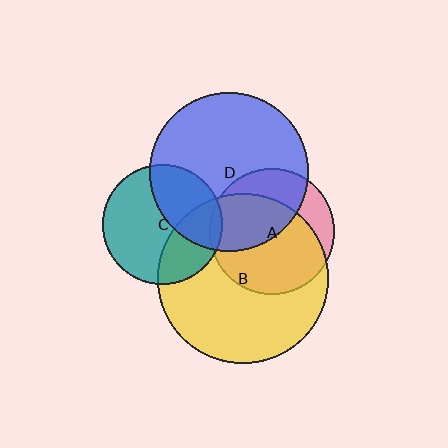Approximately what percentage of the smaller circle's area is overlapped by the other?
Approximately 45%.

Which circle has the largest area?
Circle B (yellow).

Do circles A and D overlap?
Yes.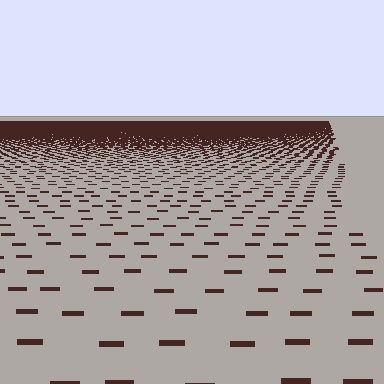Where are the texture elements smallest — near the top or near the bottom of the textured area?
Near the top.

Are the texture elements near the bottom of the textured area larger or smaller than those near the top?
Larger. Near the bottom, elements are closer to the viewer and appear at a bigger on-screen size.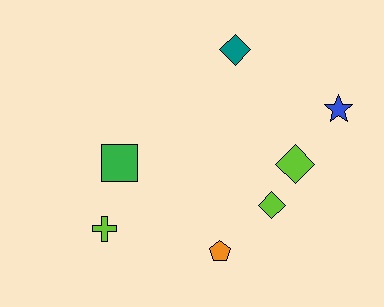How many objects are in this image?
There are 7 objects.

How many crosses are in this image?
There is 1 cross.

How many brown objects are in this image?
There are no brown objects.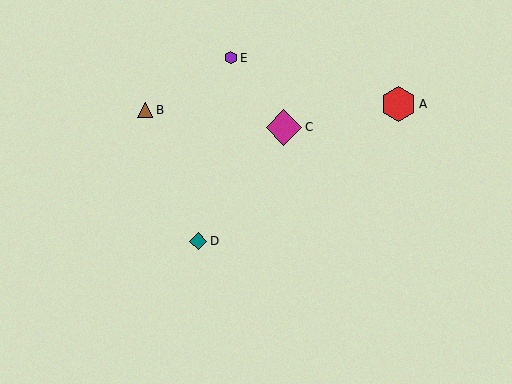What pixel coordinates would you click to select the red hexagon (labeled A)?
Click at (399, 104) to select the red hexagon A.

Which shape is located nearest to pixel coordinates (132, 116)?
The brown triangle (labeled B) at (145, 110) is nearest to that location.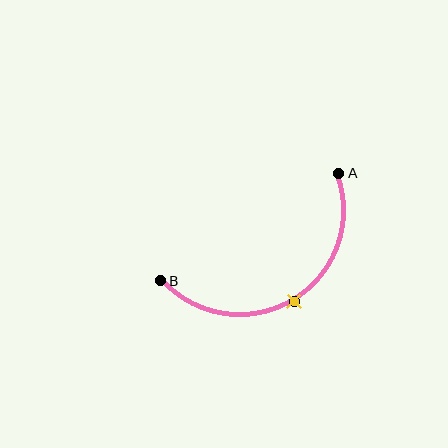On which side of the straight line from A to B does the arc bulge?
The arc bulges below the straight line connecting A and B.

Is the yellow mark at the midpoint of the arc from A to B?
Yes. The yellow mark lies on the arc at equal arc-length from both A and B — it is the arc midpoint.